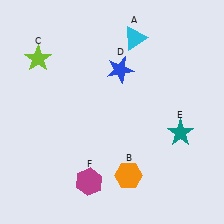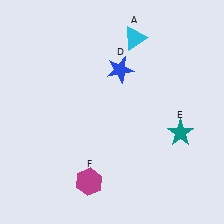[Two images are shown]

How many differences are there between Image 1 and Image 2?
There are 2 differences between the two images.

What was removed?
The lime star (C), the orange hexagon (B) were removed in Image 2.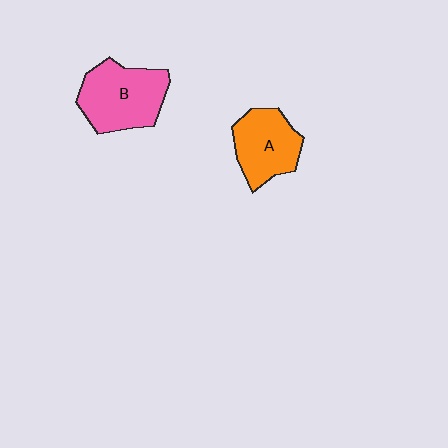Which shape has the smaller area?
Shape A (orange).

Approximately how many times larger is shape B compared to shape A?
Approximately 1.3 times.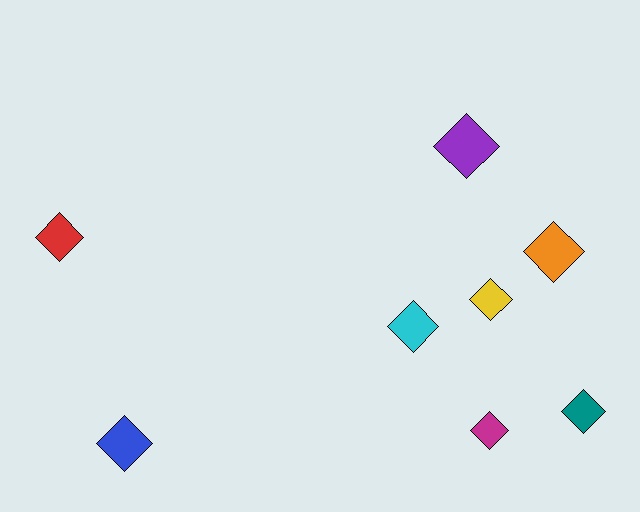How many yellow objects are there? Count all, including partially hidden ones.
There is 1 yellow object.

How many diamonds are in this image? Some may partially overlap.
There are 8 diamonds.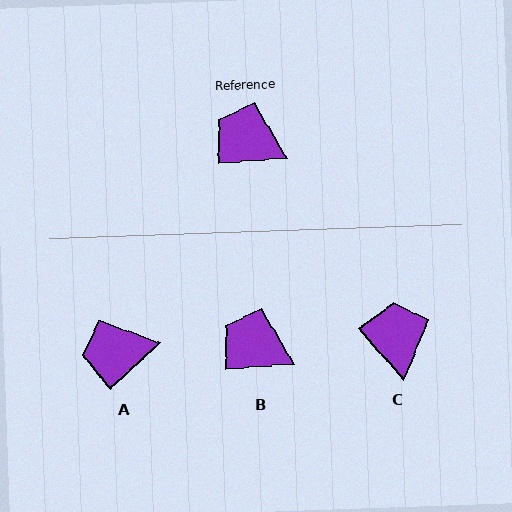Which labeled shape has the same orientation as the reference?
B.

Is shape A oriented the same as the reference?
No, it is off by about 39 degrees.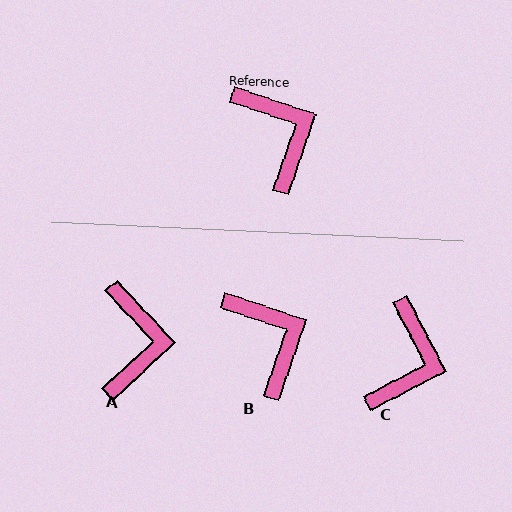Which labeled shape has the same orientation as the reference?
B.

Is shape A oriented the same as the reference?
No, it is off by about 28 degrees.